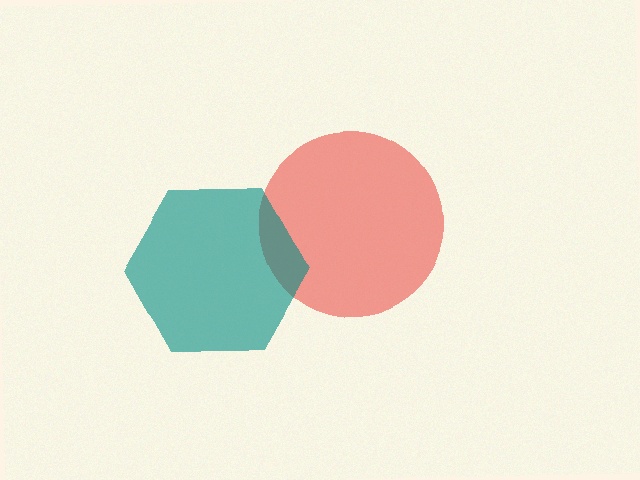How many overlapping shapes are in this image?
There are 2 overlapping shapes in the image.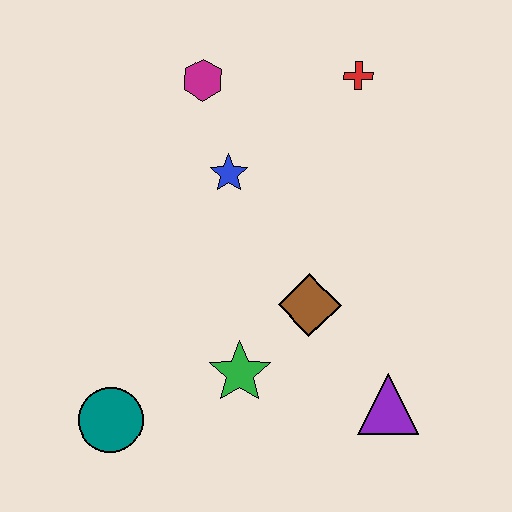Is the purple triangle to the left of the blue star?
No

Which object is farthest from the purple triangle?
The magenta hexagon is farthest from the purple triangle.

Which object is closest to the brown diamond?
The green star is closest to the brown diamond.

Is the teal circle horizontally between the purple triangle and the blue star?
No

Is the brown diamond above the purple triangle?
Yes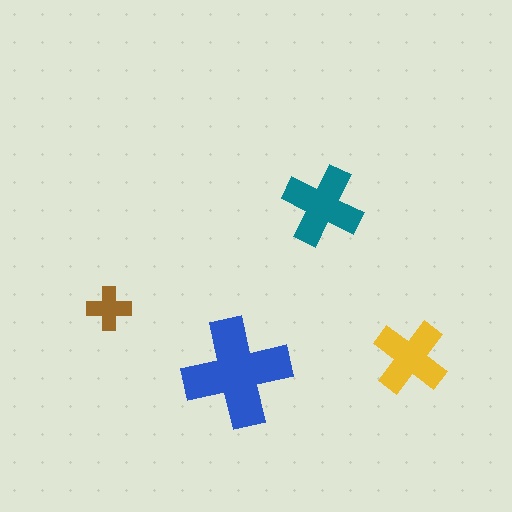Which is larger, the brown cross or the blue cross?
The blue one.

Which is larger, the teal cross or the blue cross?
The blue one.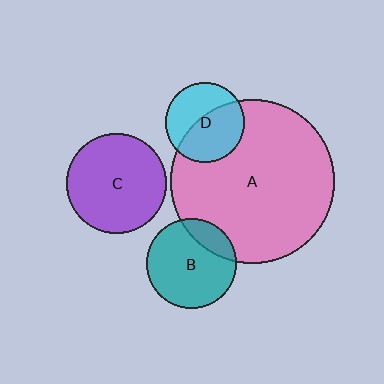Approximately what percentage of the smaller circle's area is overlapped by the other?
Approximately 20%.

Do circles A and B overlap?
Yes.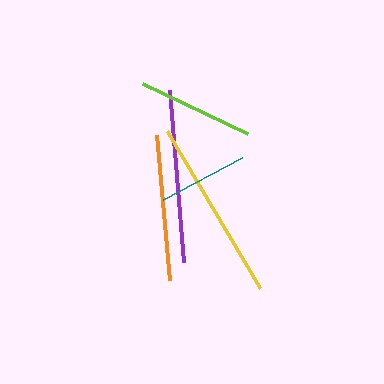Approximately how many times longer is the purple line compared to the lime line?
The purple line is approximately 1.5 times the length of the lime line.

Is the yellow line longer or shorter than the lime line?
The yellow line is longer than the lime line.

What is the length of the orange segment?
The orange segment is approximately 145 pixels long.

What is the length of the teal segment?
The teal segment is approximately 90 pixels long.